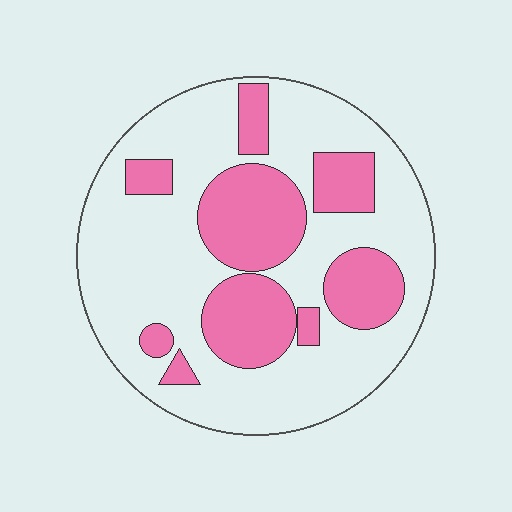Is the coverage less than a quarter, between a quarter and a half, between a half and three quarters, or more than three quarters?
Between a quarter and a half.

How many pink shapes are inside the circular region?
9.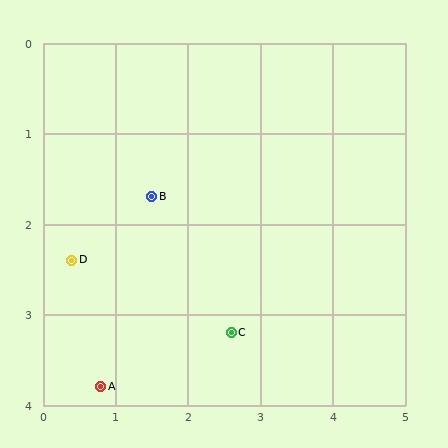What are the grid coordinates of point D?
Point D is at approximately (0.4, 2.4).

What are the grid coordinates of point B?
Point B is at approximately (1.5, 1.7).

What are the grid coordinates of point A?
Point A is at approximately (0.8, 3.8).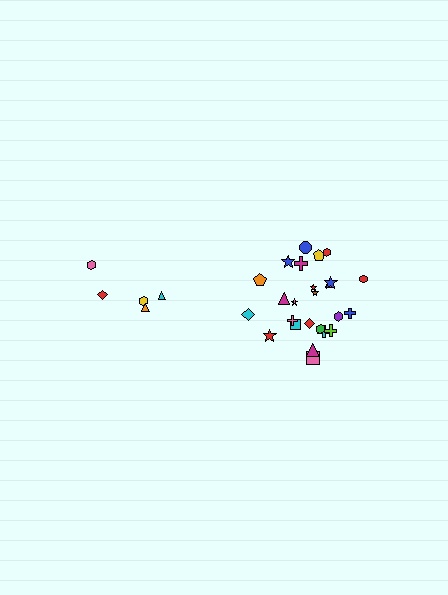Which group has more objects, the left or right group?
The right group.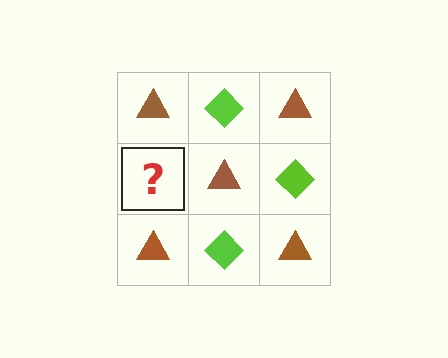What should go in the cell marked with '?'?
The missing cell should contain a lime diamond.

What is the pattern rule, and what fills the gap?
The rule is that it alternates brown triangle and lime diamond in a checkerboard pattern. The gap should be filled with a lime diamond.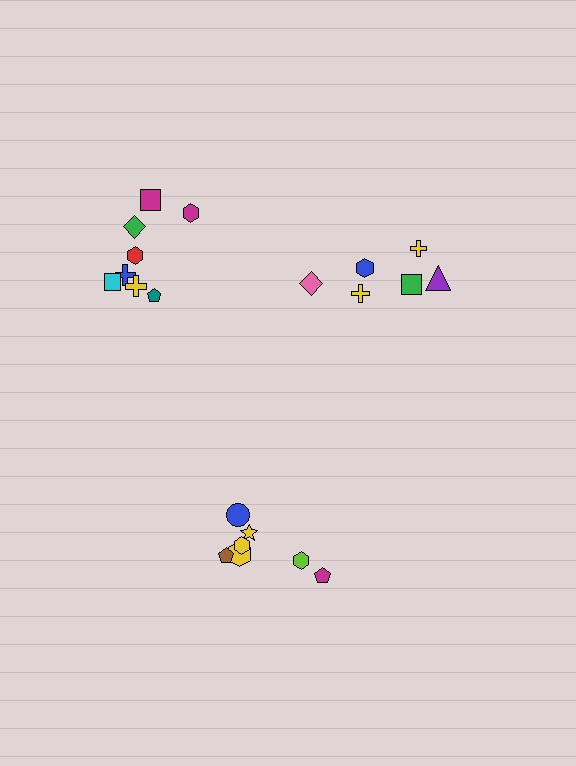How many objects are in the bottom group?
There are 7 objects.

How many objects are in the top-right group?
There are 6 objects.